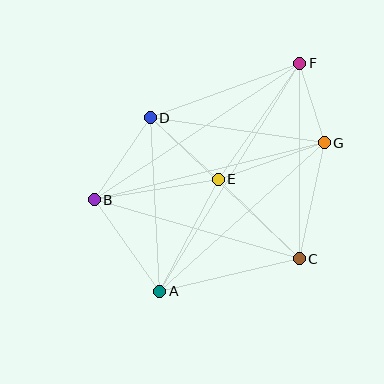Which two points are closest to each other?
Points F and G are closest to each other.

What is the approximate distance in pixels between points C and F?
The distance between C and F is approximately 196 pixels.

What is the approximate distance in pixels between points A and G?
The distance between A and G is approximately 222 pixels.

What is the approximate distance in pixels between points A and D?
The distance between A and D is approximately 173 pixels.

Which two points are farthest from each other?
Points A and F are farthest from each other.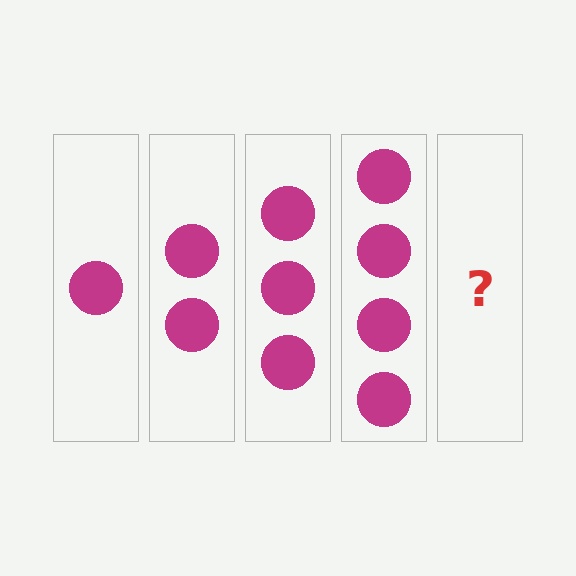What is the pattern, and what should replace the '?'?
The pattern is that each step adds one more circle. The '?' should be 5 circles.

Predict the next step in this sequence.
The next step is 5 circles.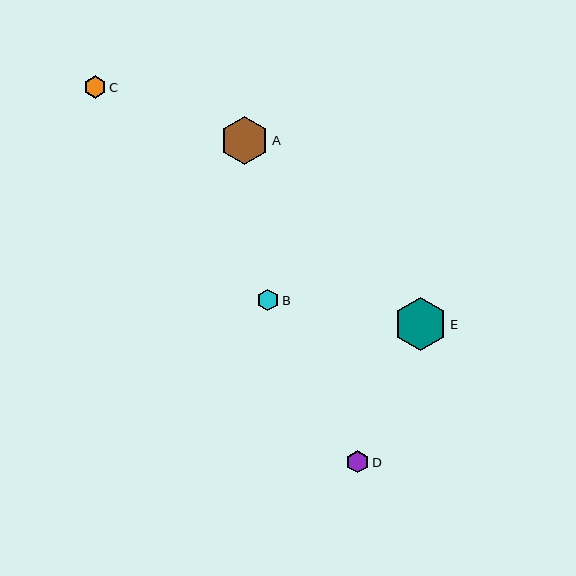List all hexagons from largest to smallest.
From largest to smallest: E, A, D, C, B.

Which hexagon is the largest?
Hexagon E is the largest with a size of approximately 53 pixels.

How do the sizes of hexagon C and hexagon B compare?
Hexagon C and hexagon B are approximately the same size.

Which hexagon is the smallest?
Hexagon B is the smallest with a size of approximately 21 pixels.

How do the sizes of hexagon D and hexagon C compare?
Hexagon D and hexagon C are approximately the same size.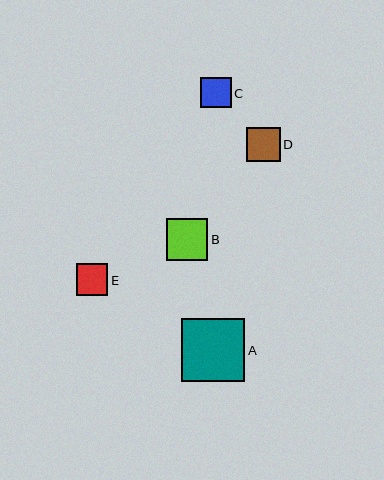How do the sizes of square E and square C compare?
Square E and square C are approximately the same size.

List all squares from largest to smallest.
From largest to smallest: A, B, D, E, C.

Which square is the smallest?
Square C is the smallest with a size of approximately 30 pixels.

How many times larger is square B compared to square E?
Square B is approximately 1.3 times the size of square E.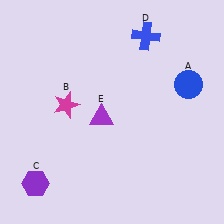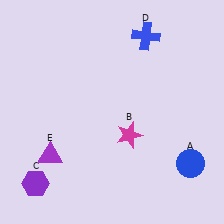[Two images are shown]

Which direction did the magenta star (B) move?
The magenta star (B) moved right.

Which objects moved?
The objects that moved are: the blue circle (A), the magenta star (B), the purple triangle (E).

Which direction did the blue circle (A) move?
The blue circle (A) moved down.